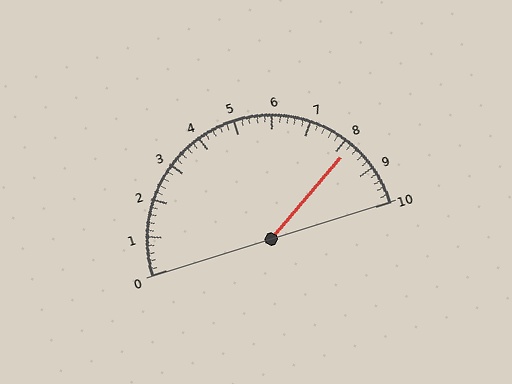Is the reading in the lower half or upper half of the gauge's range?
The reading is in the upper half of the range (0 to 10).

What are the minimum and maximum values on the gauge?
The gauge ranges from 0 to 10.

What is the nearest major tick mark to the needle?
The nearest major tick mark is 8.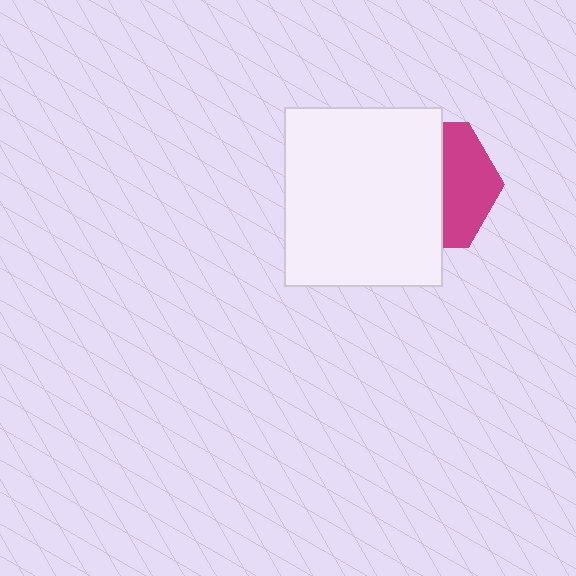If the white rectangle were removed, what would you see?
You would see the complete magenta hexagon.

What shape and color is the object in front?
The object in front is a white rectangle.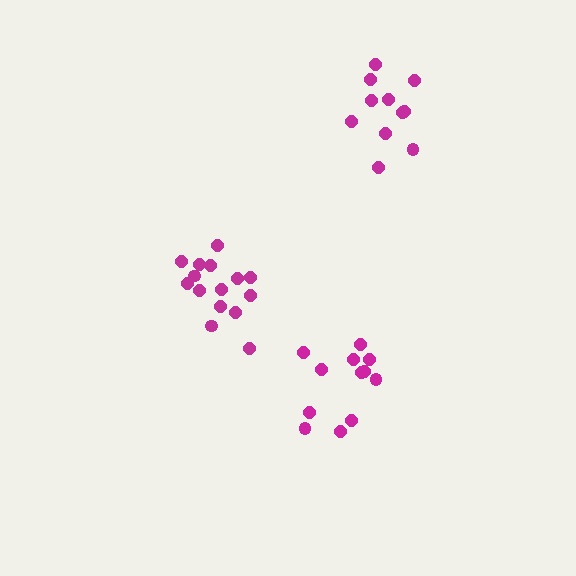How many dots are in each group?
Group 1: 12 dots, Group 2: 15 dots, Group 3: 11 dots (38 total).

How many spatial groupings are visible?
There are 3 spatial groupings.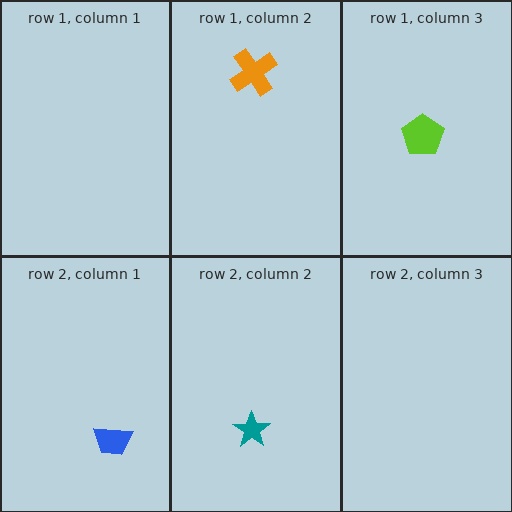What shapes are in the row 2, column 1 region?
The blue trapezoid.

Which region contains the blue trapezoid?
The row 2, column 1 region.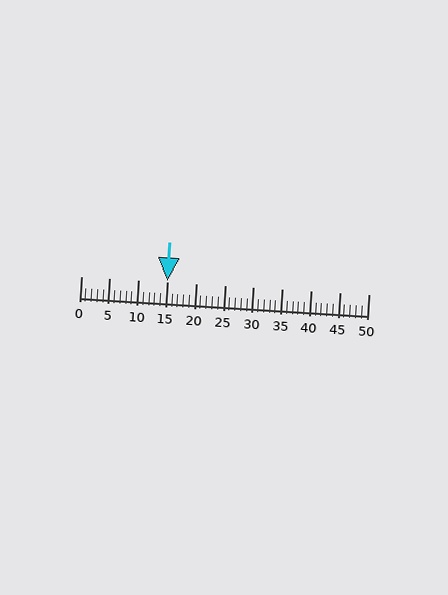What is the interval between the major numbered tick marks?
The major tick marks are spaced 5 units apart.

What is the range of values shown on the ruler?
The ruler shows values from 0 to 50.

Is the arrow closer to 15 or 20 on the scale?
The arrow is closer to 15.